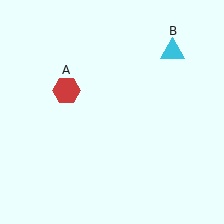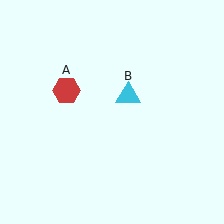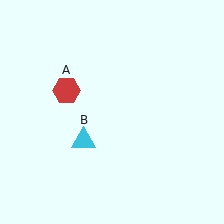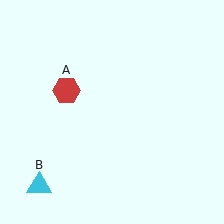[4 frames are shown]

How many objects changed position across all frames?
1 object changed position: cyan triangle (object B).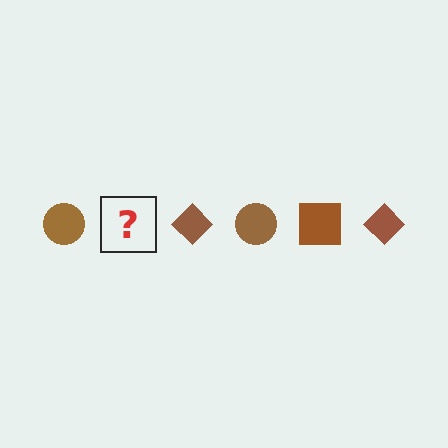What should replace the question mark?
The question mark should be replaced with a brown square.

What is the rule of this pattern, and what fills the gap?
The rule is that the pattern cycles through circle, square, diamond shapes in brown. The gap should be filled with a brown square.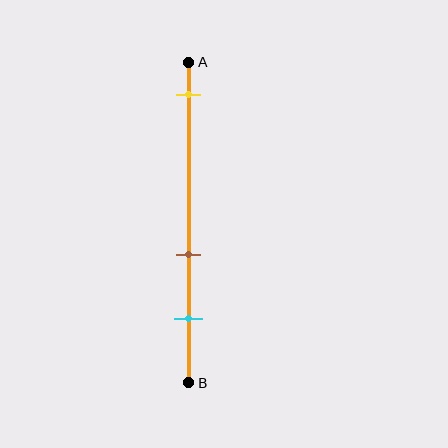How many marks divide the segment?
There are 3 marks dividing the segment.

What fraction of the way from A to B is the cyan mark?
The cyan mark is approximately 80% (0.8) of the way from A to B.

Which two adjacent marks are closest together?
The brown and cyan marks are the closest adjacent pair.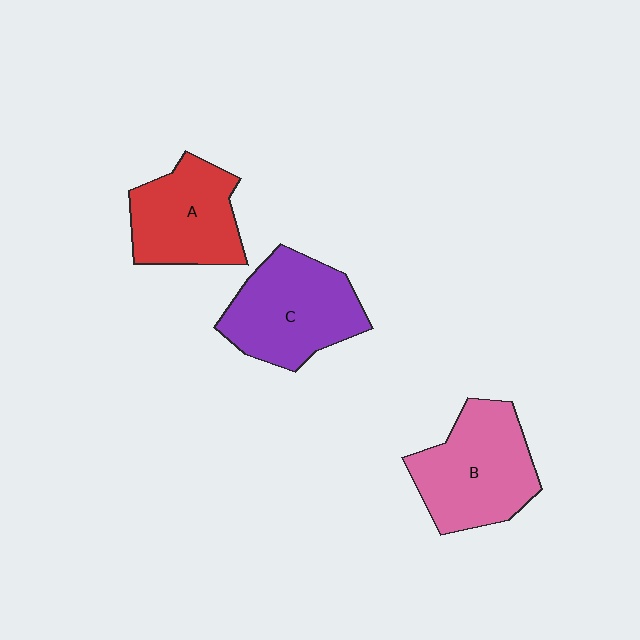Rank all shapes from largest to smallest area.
From largest to smallest: B (pink), C (purple), A (red).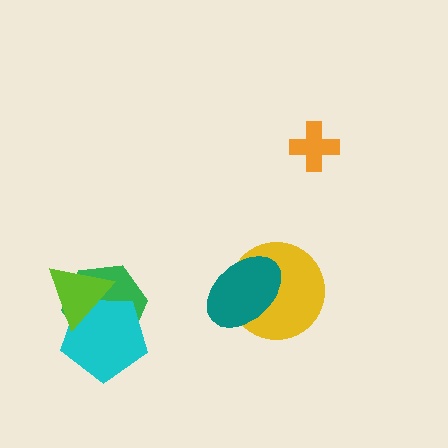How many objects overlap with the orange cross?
0 objects overlap with the orange cross.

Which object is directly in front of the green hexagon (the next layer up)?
The cyan pentagon is directly in front of the green hexagon.